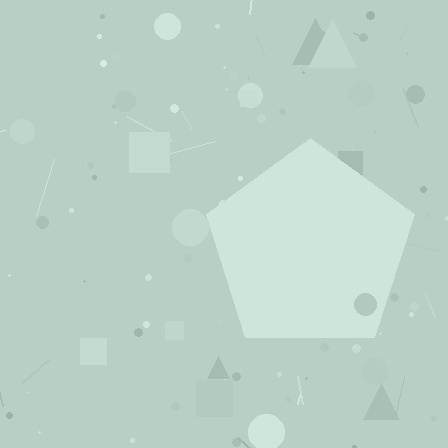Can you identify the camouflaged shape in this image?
The camouflaged shape is a pentagon.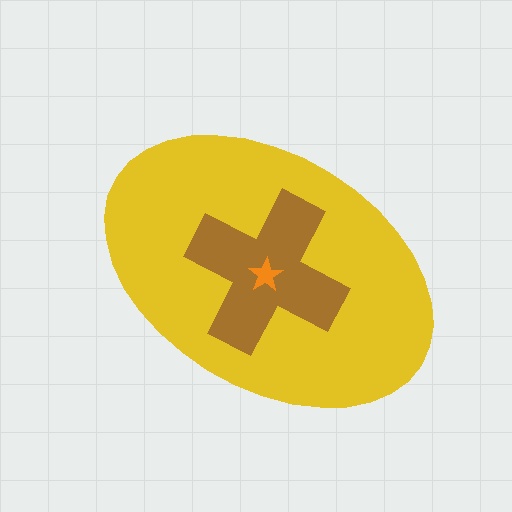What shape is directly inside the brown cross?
The orange star.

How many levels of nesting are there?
3.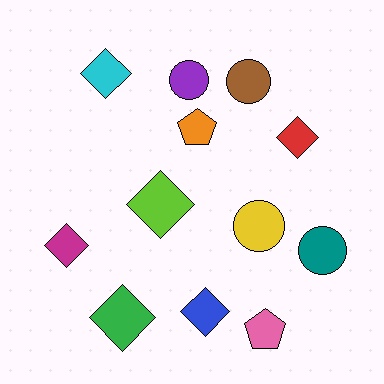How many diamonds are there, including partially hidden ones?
There are 6 diamonds.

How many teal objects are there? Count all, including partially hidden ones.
There is 1 teal object.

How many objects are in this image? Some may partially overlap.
There are 12 objects.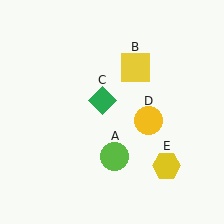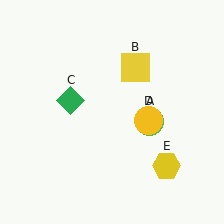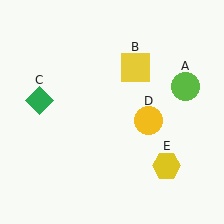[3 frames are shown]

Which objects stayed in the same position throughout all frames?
Yellow square (object B) and yellow circle (object D) and yellow hexagon (object E) remained stationary.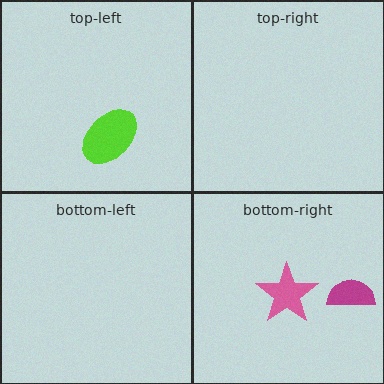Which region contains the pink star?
The bottom-right region.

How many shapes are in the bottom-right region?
2.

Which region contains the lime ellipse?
The top-left region.